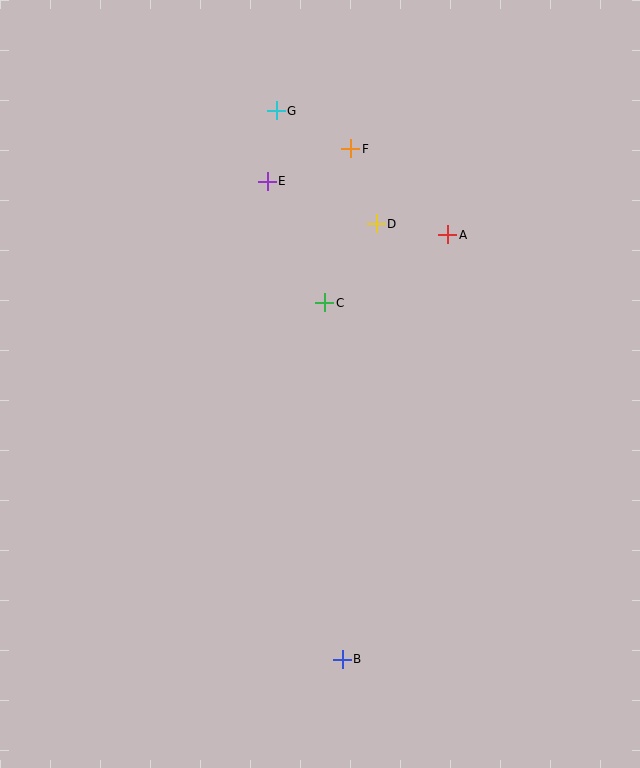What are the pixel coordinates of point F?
Point F is at (351, 149).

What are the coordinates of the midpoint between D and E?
The midpoint between D and E is at (322, 202).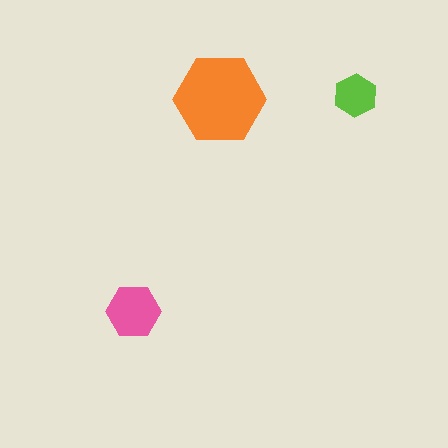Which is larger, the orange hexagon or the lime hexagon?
The orange one.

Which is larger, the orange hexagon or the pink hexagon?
The orange one.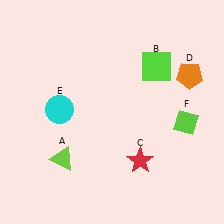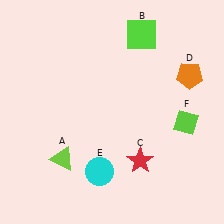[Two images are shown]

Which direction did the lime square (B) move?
The lime square (B) moved up.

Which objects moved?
The objects that moved are: the lime square (B), the cyan circle (E).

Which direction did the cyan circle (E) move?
The cyan circle (E) moved down.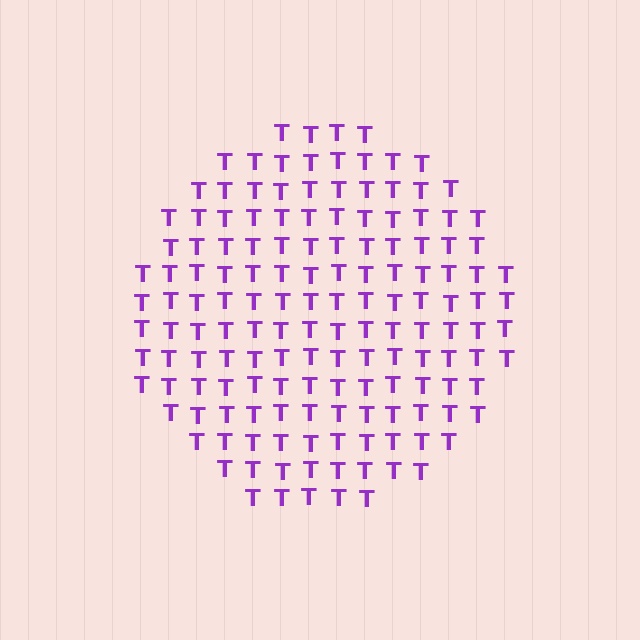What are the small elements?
The small elements are letter T's.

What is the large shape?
The large shape is a circle.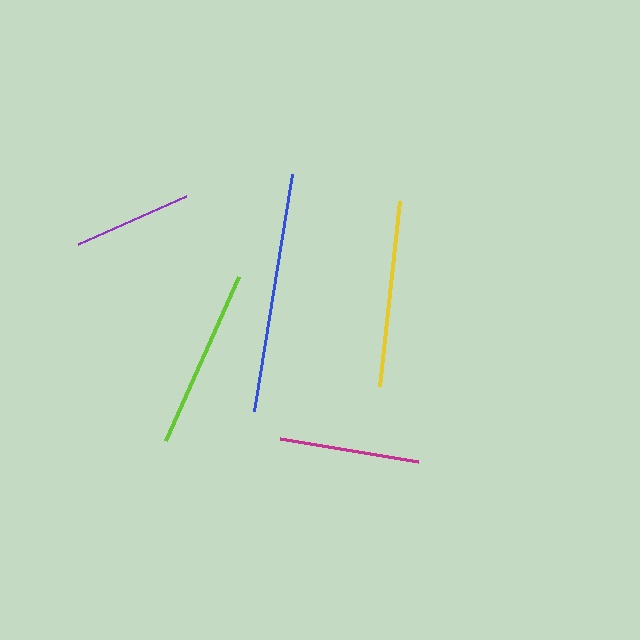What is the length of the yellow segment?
The yellow segment is approximately 185 pixels long.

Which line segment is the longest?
The blue line is the longest at approximately 240 pixels.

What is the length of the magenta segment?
The magenta segment is approximately 140 pixels long.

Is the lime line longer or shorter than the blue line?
The blue line is longer than the lime line.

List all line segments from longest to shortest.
From longest to shortest: blue, yellow, lime, magenta, purple.